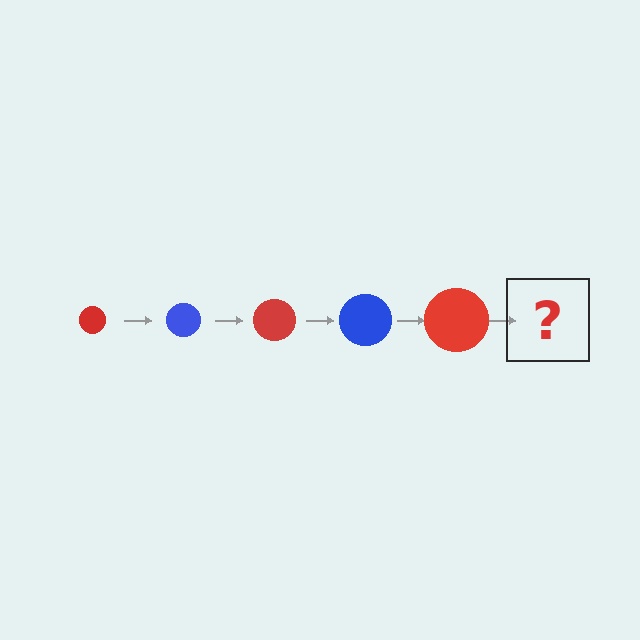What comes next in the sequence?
The next element should be a blue circle, larger than the previous one.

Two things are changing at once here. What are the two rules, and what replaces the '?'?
The two rules are that the circle grows larger each step and the color cycles through red and blue. The '?' should be a blue circle, larger than the previous one.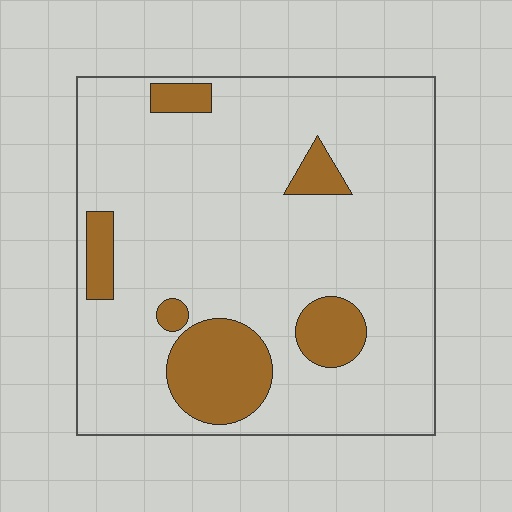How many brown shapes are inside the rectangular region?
6.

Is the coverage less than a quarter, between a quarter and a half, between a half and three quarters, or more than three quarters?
Less than a quarter.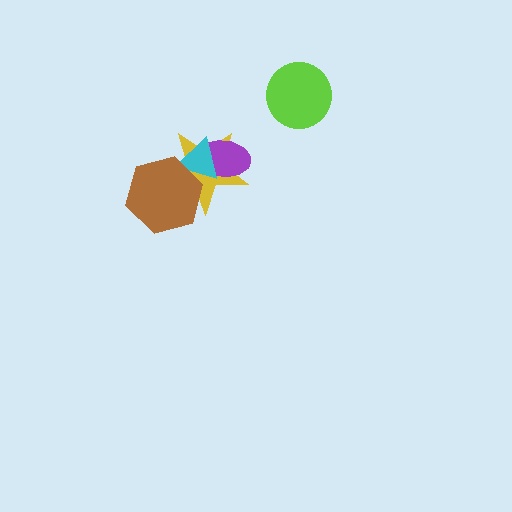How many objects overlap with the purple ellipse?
2 objects overlap with the purple ellipse.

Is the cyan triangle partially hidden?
Yes, it is partially covered by another shape.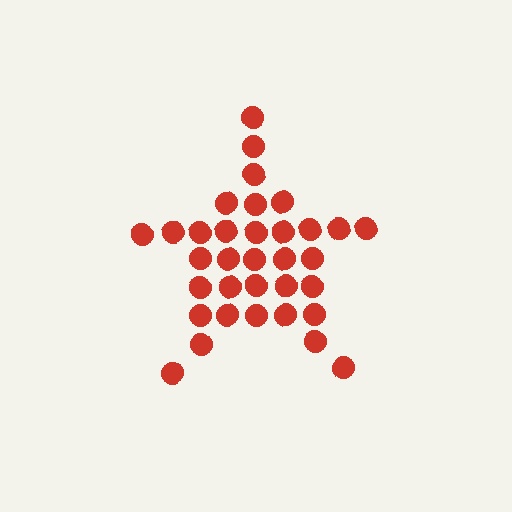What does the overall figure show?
The overall figure shows a star.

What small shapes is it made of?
It is made of small circles.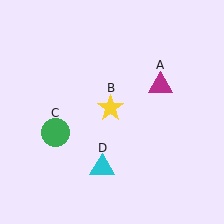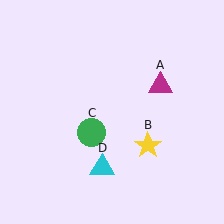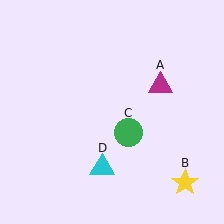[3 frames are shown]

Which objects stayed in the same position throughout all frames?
Magenta triangle (object A) and cyan triangle (object D) remained stationary.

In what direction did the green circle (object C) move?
The green circle (object C) moved right.